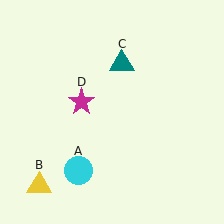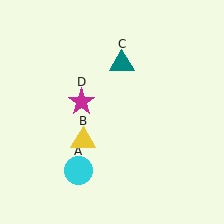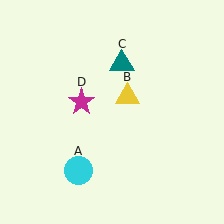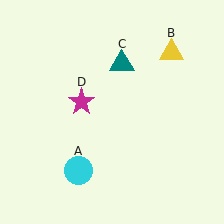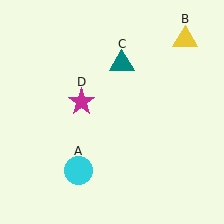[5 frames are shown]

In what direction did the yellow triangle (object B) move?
The yellow triangle (object B) moved up and to the right.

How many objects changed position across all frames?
1 object changed position: yellow triangle (object B).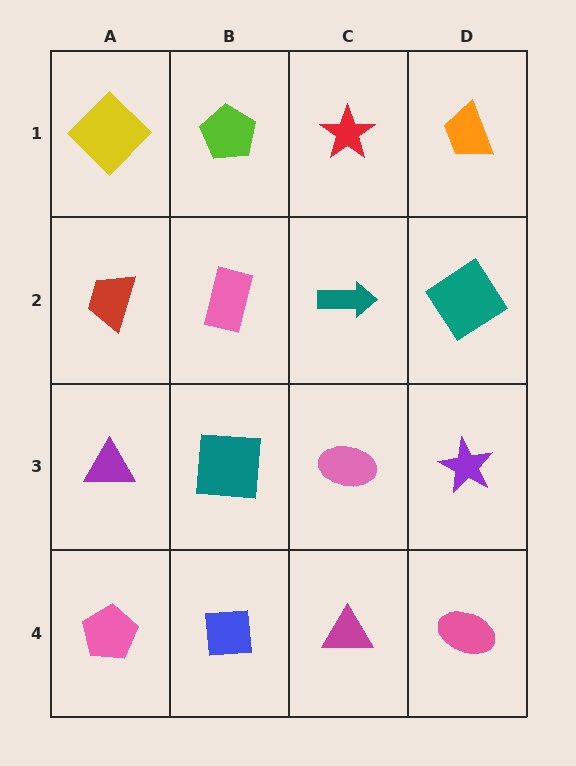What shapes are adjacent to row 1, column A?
A red trapezoid (row 2, column A), a lime pentagon (row 1, column B).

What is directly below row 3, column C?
A magenta triangle.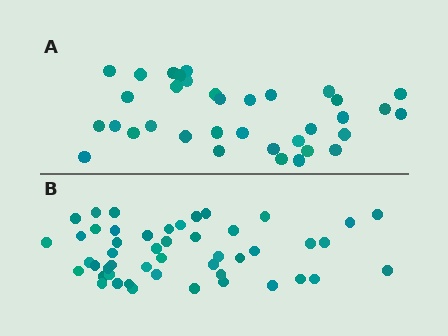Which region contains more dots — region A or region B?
Region B (the bottom region) has more dots.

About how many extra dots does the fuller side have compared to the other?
Region B has approximately 15 more dots than region A.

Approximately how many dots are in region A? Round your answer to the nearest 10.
About 40 dots. (The exact count is 35, which rounds to 40.)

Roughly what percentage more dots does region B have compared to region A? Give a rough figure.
About 35% more.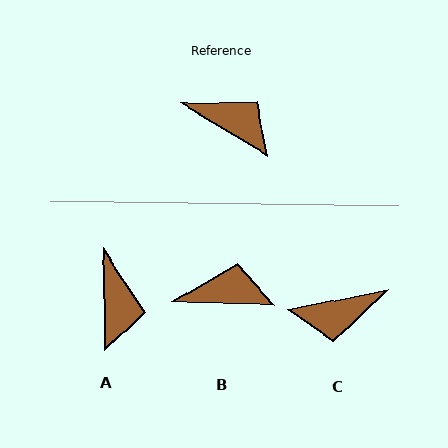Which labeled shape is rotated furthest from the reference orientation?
C, about 137 degrees away.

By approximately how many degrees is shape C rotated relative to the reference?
Approximately 137 degrees clockwise.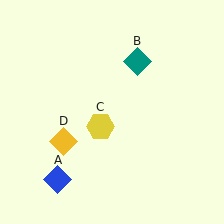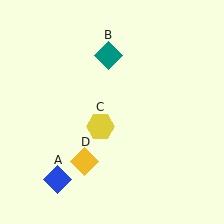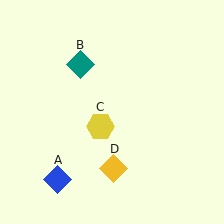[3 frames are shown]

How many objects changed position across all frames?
2 objects changed position: teal diamond (object B), yellow diamond (object D).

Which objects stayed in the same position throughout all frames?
Blue diamond (object A) and yellow hexagon (object C) remained stationary.